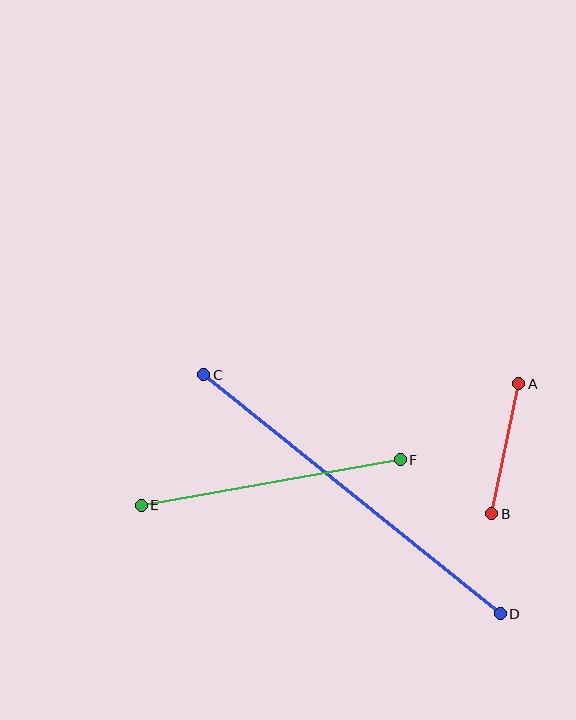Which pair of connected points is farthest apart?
Points C and D are farthest apart.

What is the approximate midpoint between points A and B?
The midpoint is at approximately (505, 449) pixels.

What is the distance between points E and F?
The distance is approximately 263 pixels.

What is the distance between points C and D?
The distance is approximately 381 pixels.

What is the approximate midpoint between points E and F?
The midpoint is at approximately (271, 483) pixels.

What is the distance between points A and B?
The distance is approximately 133 pixels.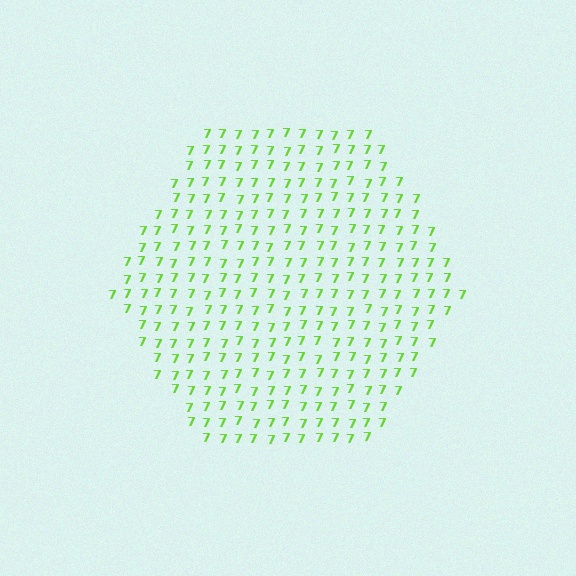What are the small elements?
The small elements are digit 7's.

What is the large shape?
The large shape is a hexagon.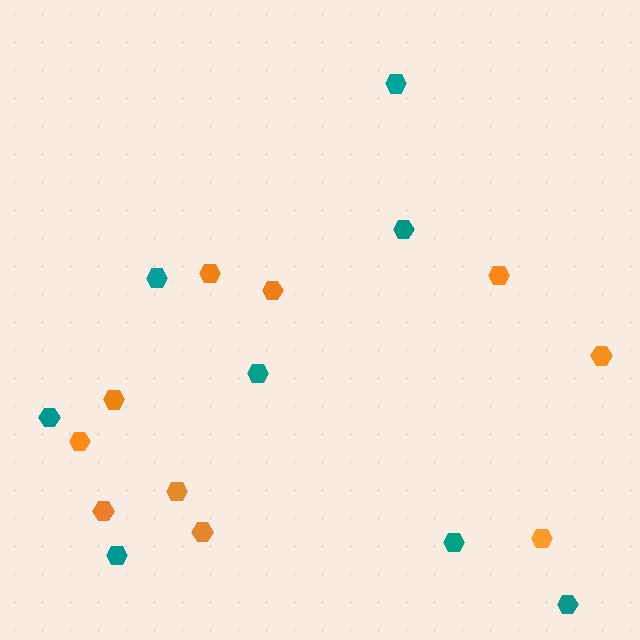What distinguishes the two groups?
There are 2 groups: one group of teal hexagons (8) and one group of orange hexagons (10).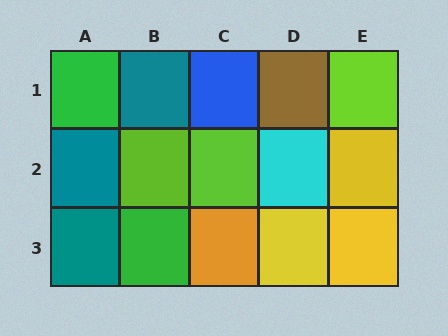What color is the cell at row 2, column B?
Lime.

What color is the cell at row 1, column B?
Teal.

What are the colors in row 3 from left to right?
Teal, green, orange, yellow, yellow.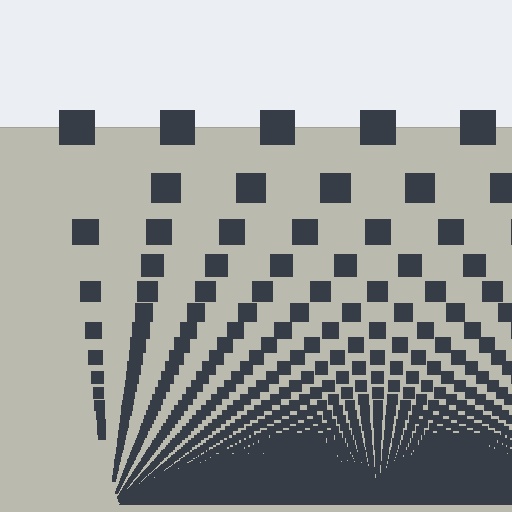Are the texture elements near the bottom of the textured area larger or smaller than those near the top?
Smaller. The gradient is inverted — elements near the bottom are smaller and denser.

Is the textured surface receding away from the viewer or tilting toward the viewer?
The surface appears to tilt toward the viewer. Texture elements get larger and sparser toward the top.